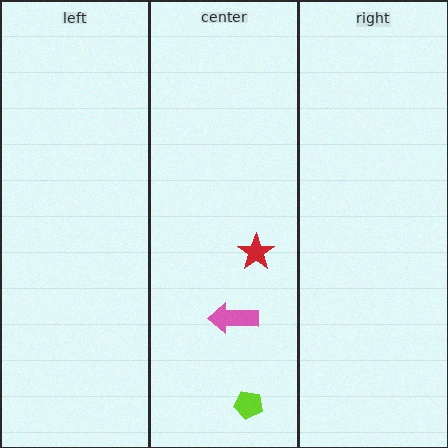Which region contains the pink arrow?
The center region.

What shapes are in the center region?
The red star, the lime pentagon, the pink arrow.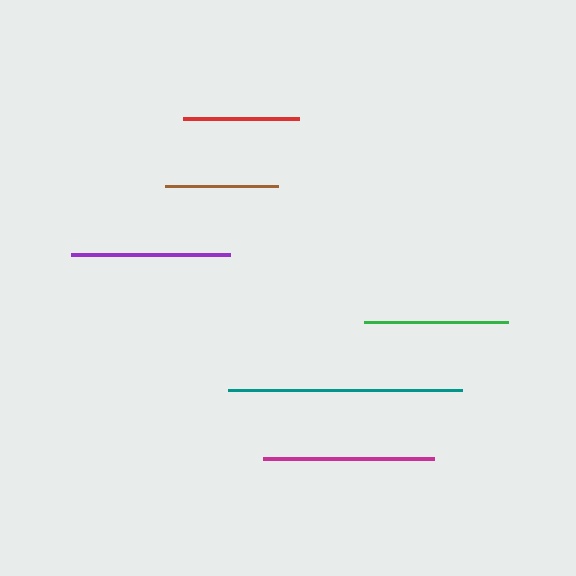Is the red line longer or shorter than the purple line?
The purple line is longer than the red line.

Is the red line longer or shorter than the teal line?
The teal line is longer than the red line.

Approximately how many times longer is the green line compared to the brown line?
The green line is approximately 1.3 times the length of the brown line.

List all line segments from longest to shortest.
From longest to shortest: teal, magenta, purple, green, red, brown.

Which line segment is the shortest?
The brown line is the shortest at approximately 112 pixels.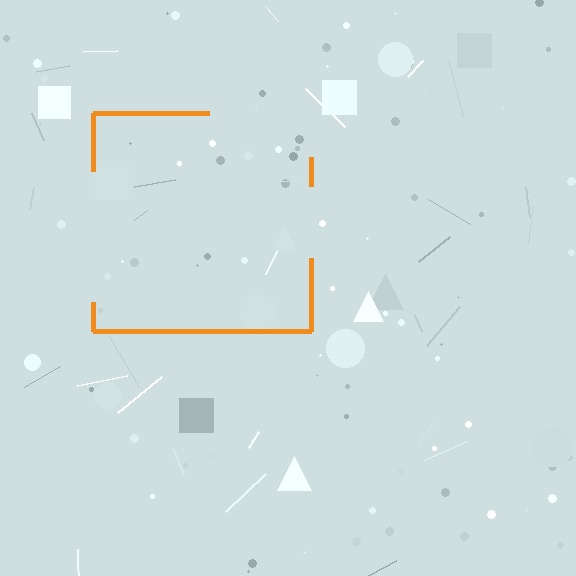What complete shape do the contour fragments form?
The contour fragments form a square.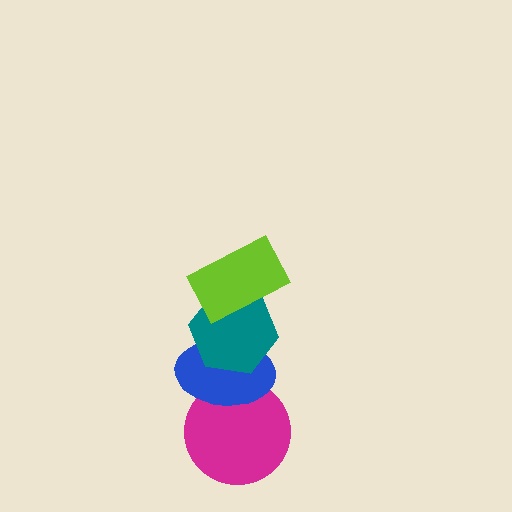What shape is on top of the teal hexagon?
The lime rectangle is on top of the teal hexagon.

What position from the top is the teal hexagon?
The teal hexagon is 2nd from the top.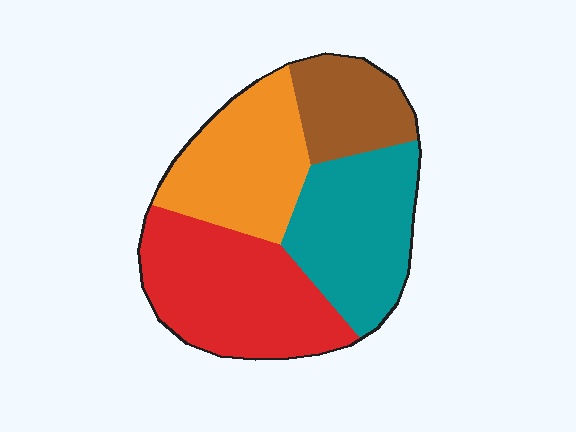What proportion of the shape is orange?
Orange takes up between a sixth and a third of the shape.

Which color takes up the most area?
Red, at roughly 30%.